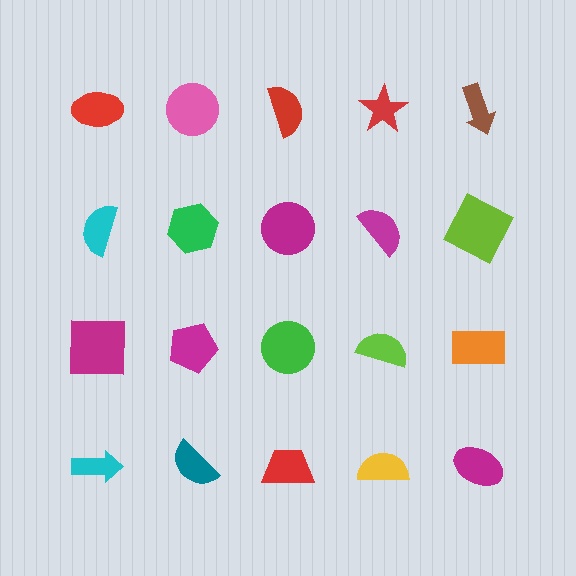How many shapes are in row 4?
5 shapes.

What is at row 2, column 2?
A green hexagon.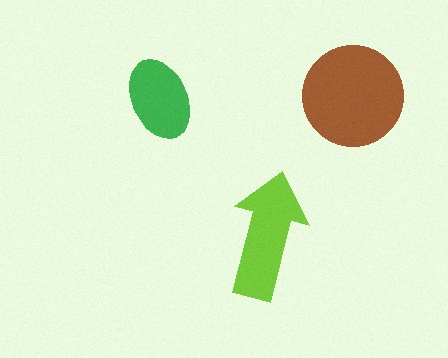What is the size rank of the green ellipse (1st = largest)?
3rd.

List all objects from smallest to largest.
The green ellipse, the lime arrow, the brown circle.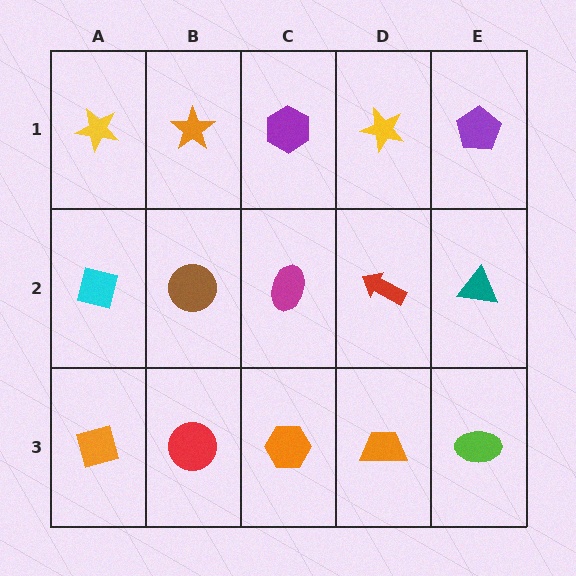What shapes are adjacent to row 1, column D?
A red arrow (row 2, column D), a purple hexagon (row 1, column C), a purple pentagon (row 1, column E).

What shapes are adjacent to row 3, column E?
A teal triangle (row 2, column E), an orange trapezoid (row 3, column D).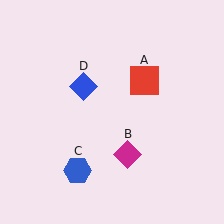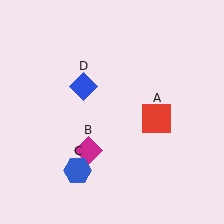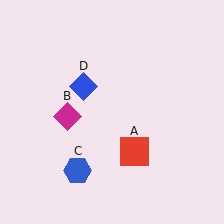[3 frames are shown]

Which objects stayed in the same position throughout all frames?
Blue hexagon (object C) and blue diamond (object D) remained stationary.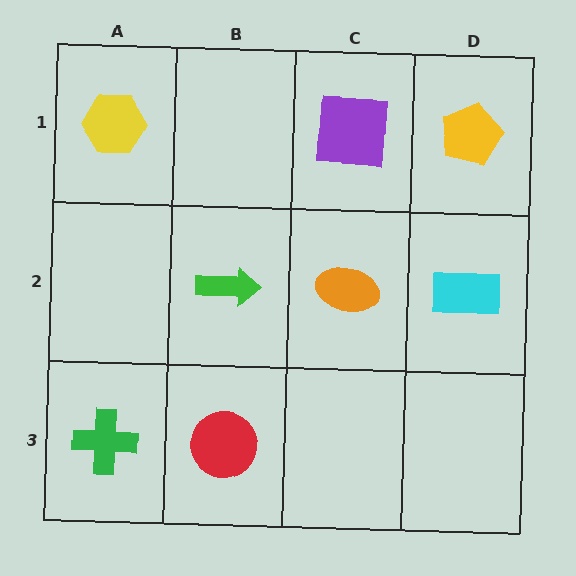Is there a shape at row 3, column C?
No, that cell is empty.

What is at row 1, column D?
A yellow pentagon.